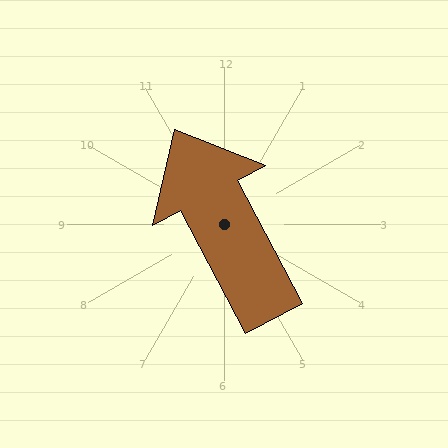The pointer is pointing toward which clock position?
Roughly 11 o'clock.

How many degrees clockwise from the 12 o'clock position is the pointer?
Approximately 332 degrees.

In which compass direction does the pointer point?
Northwest.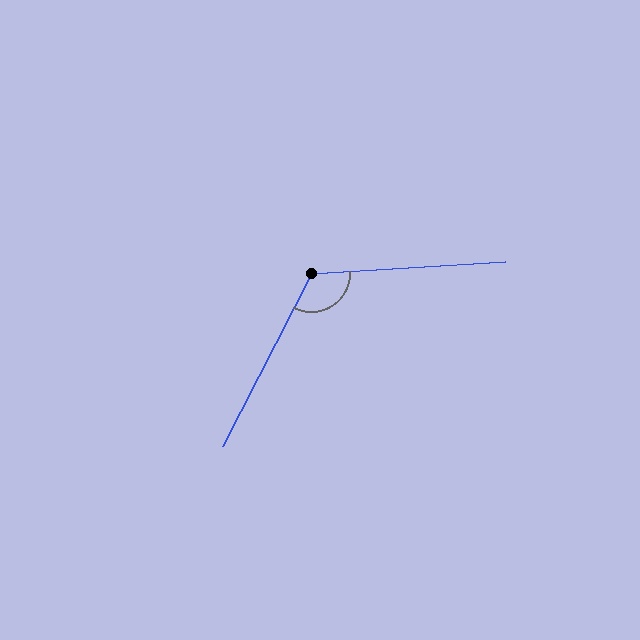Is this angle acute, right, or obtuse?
It is obtuse.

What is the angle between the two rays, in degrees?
Approximately 121 degrees.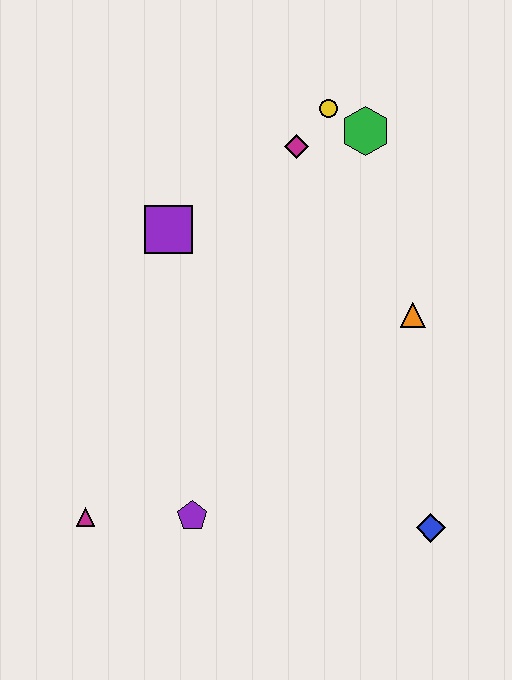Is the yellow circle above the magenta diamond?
Yes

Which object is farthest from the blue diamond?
The yellow circle is farthest from the blue diamond.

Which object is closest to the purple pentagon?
The magenta triangle is closest to the purple pentagon.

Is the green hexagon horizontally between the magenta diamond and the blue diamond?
Yes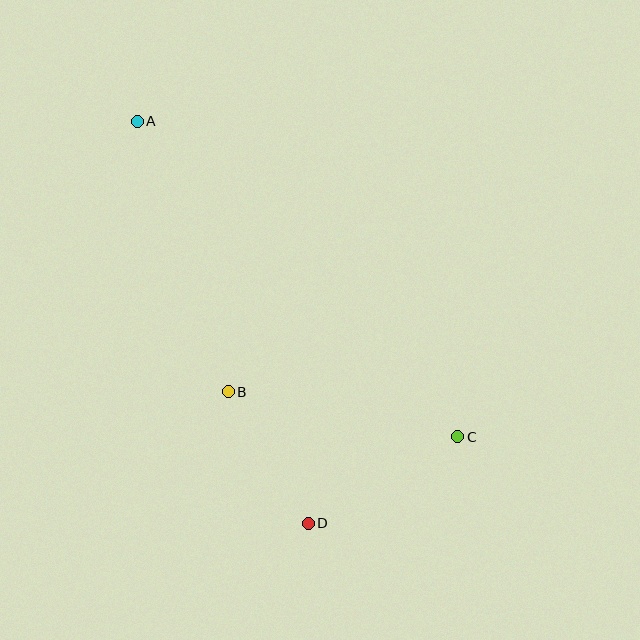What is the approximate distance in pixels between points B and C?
The distance between B and C is approximately 234 pixels.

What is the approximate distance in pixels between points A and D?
The distance between A and D is approximately 437 pixels.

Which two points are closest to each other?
Points B and D are closest to each other.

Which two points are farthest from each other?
Points A and C are farthest from each other.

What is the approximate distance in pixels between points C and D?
The distance between C and D is approximately 173 pixels.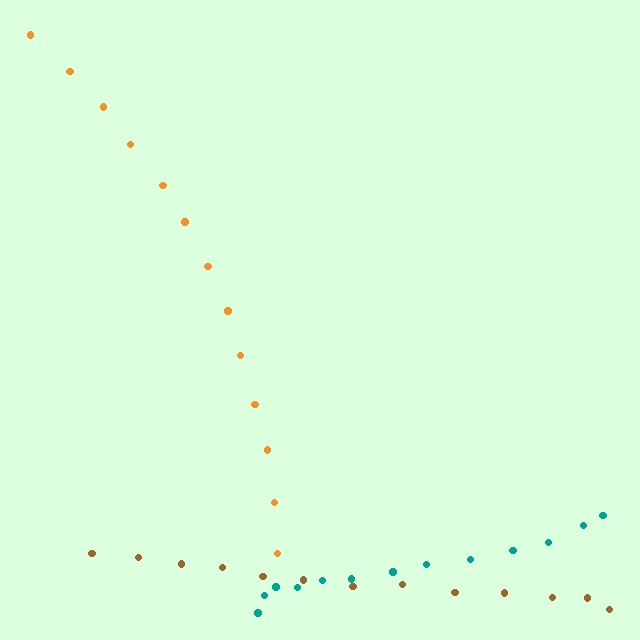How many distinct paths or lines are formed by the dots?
There are 3 distinct paths.